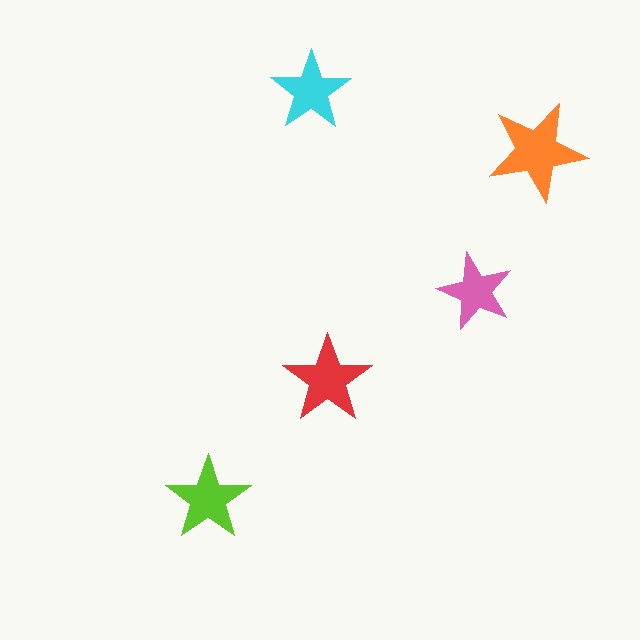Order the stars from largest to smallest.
the orange one, the red one, the lime one, the cyan one, the pink one.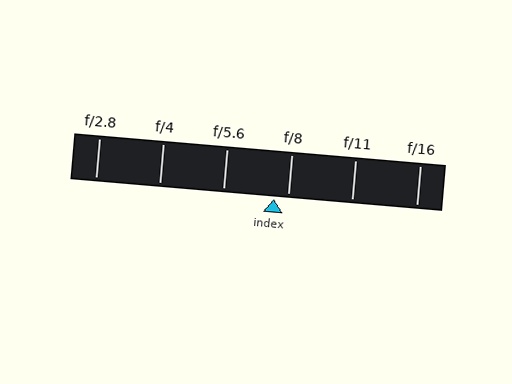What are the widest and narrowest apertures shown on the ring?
The widest aperture shown is f/2.8 and the narrowest is f/16.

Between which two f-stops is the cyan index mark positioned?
The index mark is between f/5.6 and f/8.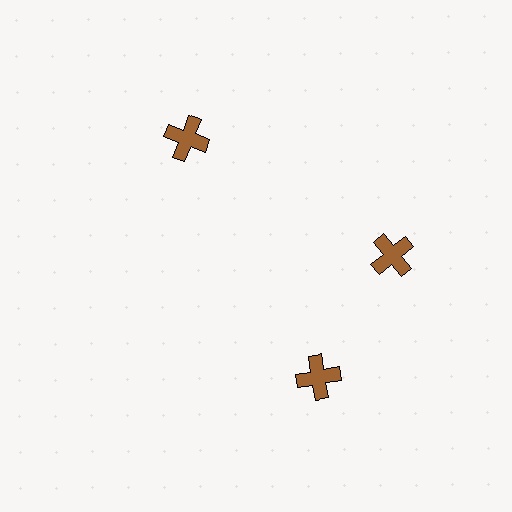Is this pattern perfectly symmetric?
No. The 3 brown crosses are arranged in a ring, but one element near the 7 o'clock position is rotated out of alignment along the ring, breaking the 3-fold rotational symmetry.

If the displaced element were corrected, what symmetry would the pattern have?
It would have 3-fold rotational symmetry — the pattern would map onto itself every 120 degrees.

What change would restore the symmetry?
The symmetry would be restored by rotating it back into even spacing with its neighbors so that all 3 crosses sit at equal angles and equal distance from the center.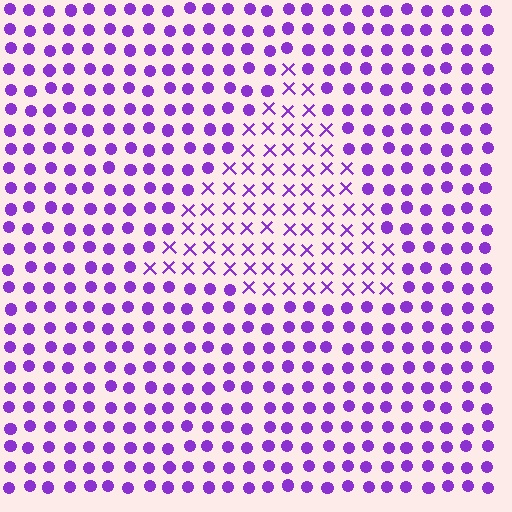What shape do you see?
I see a triangle.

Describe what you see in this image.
The image is filled with small purple elements arranged in a uniform grid. A triangle-shaped region contains X marks, while the surrounding area contains circles. The boundary is defined purely by the change in element shape.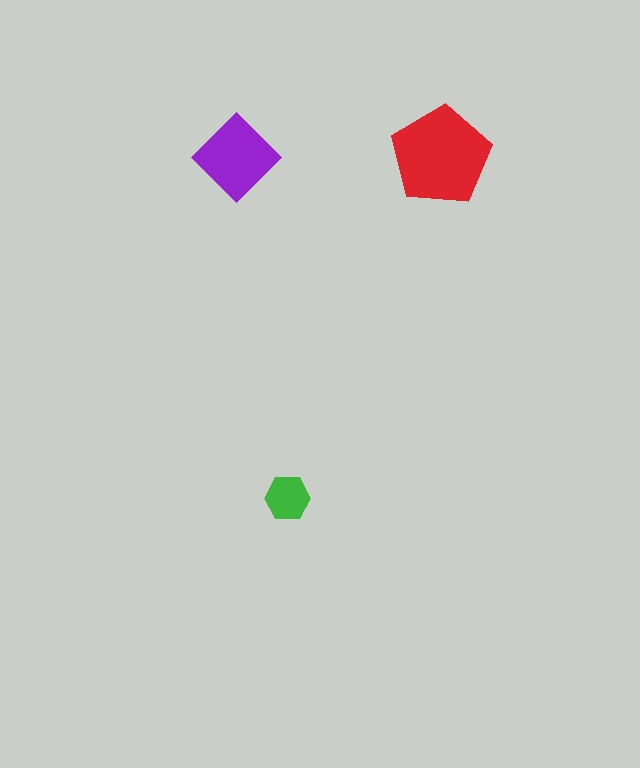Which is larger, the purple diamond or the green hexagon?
The purple diamond.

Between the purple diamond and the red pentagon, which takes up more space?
The red pentagon.